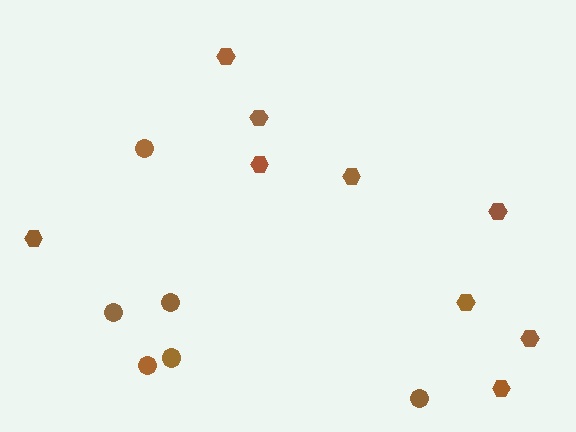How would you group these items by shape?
There are 2 groups: one group of hexagons (9) and one group of circles (6).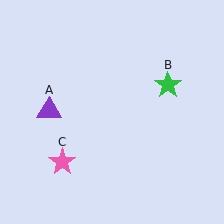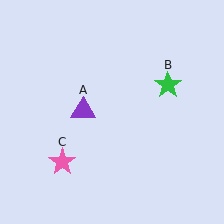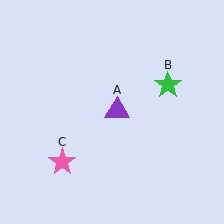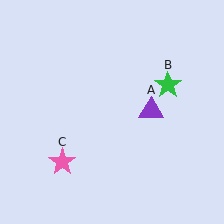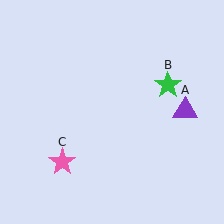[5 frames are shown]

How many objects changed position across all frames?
1 object changed position: purple triangle (object A).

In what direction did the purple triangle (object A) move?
The purple triangle (object A) moved right.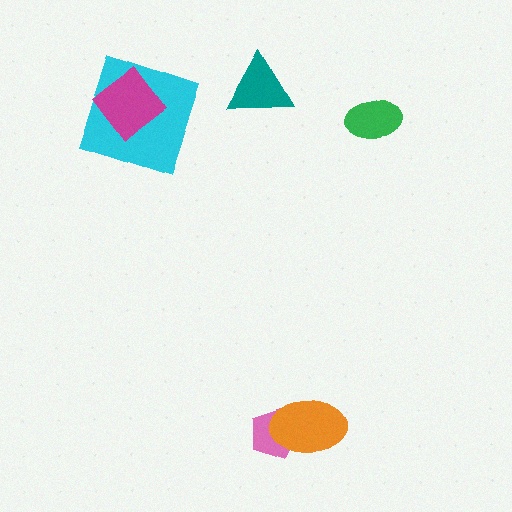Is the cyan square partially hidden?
Yes, it is partially covered by another shape.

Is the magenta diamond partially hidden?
No, no other shape covers it.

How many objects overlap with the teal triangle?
0 objects overlap with the teal triangle.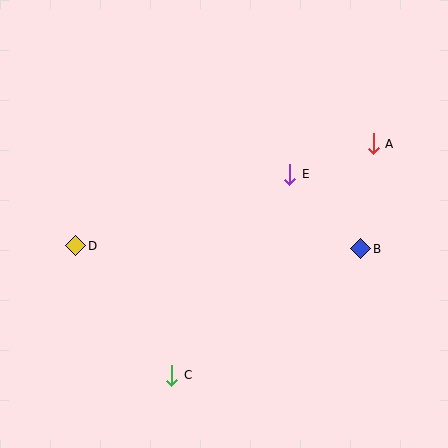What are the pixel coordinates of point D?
Point D is at (76, 246).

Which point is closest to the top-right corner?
Point A is closest to the top-right corner.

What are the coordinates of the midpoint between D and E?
The midpoint between D and E is at (183, 210).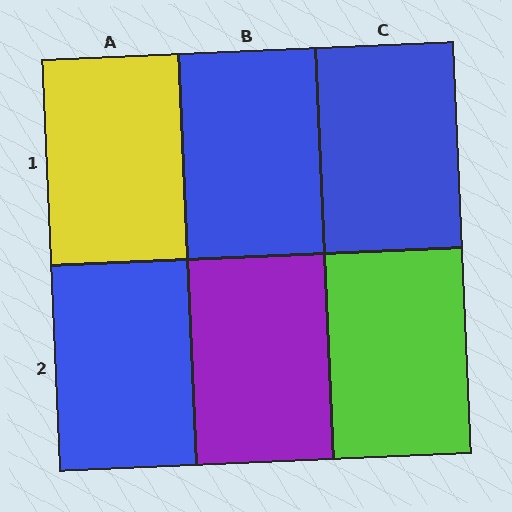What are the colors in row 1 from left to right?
Yellow, blue, blue.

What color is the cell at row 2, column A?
Blue.